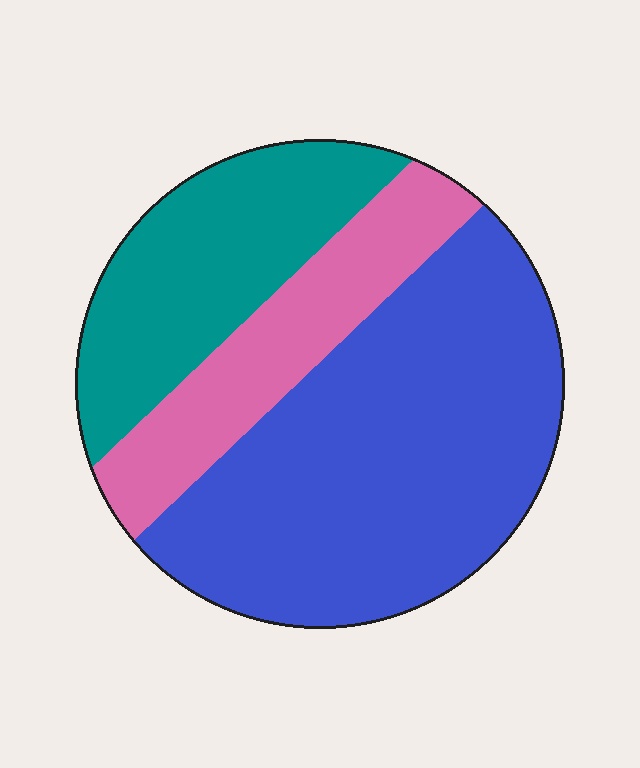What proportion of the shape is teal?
Teal takes up about one quarter (1/4) of the shape.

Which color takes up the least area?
Pink, at roughly 20%.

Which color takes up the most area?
Blue, at roughly 55%.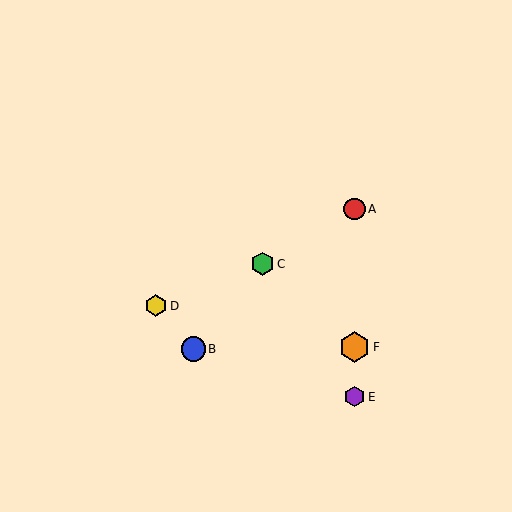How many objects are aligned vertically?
3 objects (A, E, F) are aligned vertically.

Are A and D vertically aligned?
No, A is at x≈355 and D is at x≈156.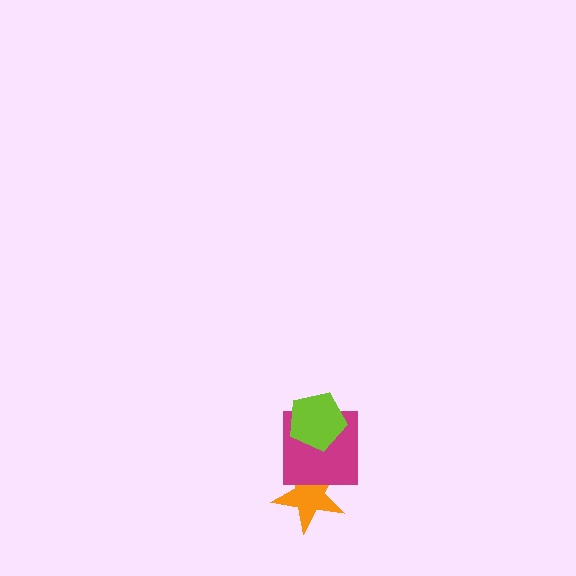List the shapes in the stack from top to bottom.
From top to bottom: the lime pentagon, the magenta square, the orange star.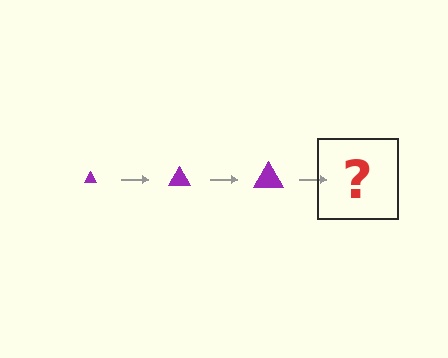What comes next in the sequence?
The next element should be a purple triangle, larger than the previous one.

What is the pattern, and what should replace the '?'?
The pattern is that the triangle gets progressively larger each step. The '?' should be a purple triangle, larger than the previous one.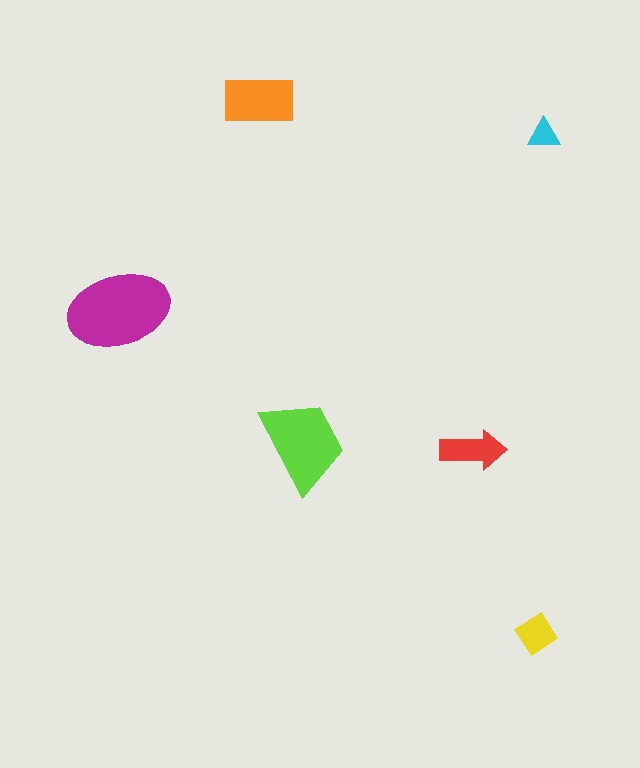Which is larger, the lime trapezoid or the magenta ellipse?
The magenta ellipse.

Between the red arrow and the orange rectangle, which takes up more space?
The orange rectangle.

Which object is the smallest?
The cyan triangle.